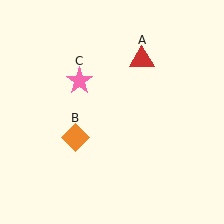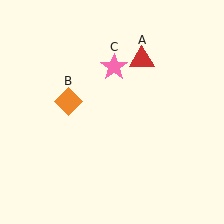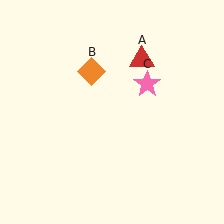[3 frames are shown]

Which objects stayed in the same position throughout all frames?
Red triangle (object A) remained stationary.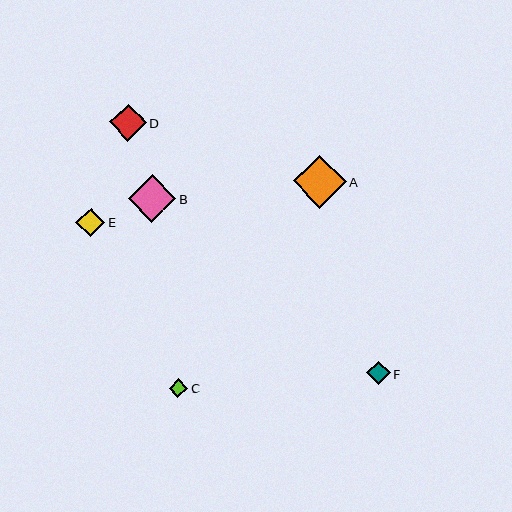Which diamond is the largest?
Diamond A is the largest with a size of approximately 53 pixels.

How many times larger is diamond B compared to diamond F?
Diamond B is approximately 2.0 times the size of diamond F.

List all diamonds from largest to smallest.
From largest to smallest: A, B, D, E, F, C.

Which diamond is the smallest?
Diamond C is the smallest with a size of approximately 18 pixels.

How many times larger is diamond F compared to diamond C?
Diamond F is approximately 1.3 times the size of diamond C.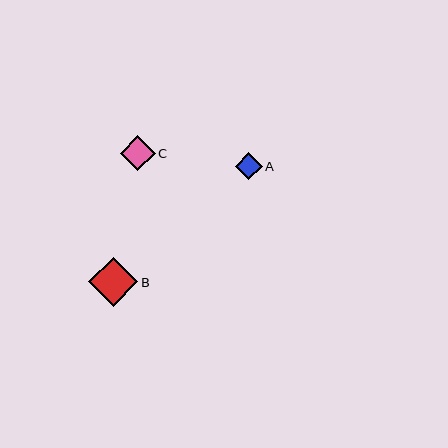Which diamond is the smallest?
Diamond A is the smallest with a size of approximately 27 pixels.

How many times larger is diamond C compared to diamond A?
Diamond C is approximately 1.3 times the size of diamond A.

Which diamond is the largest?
Diamond B is the largest with a size of approximately 49 pixels.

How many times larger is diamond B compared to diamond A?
Diamond B is approximately 1.8 times the size of diamond A.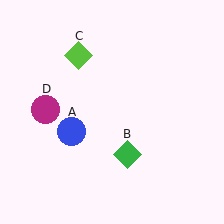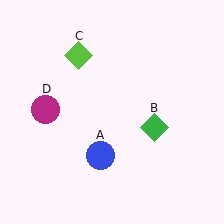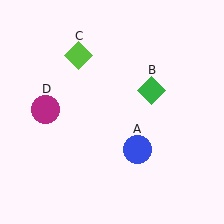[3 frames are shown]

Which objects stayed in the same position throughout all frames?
Lime diamond (object C) and magenta circle (object D) remained stationary.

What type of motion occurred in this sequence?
The blue circle (object A), green diamond (object B) rotated counterclockwise around the center of the scene.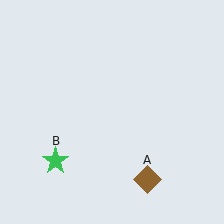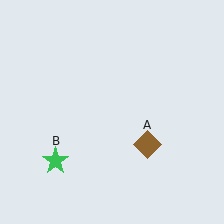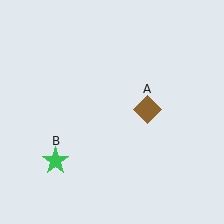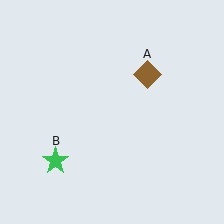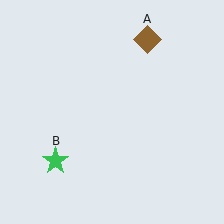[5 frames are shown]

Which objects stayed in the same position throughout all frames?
Green star (object B) remained stationary.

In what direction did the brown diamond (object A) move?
The brown diamond (object A) moved up.